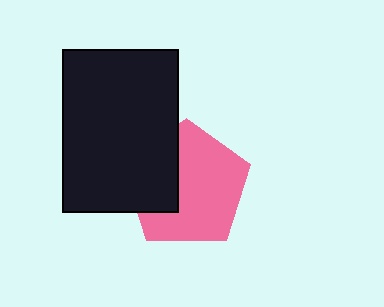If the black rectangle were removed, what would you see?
You would see the complete pink pentagon.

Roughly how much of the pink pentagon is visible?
Most of it is visible (roughly 67%).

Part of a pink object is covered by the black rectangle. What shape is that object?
It is a pentagon.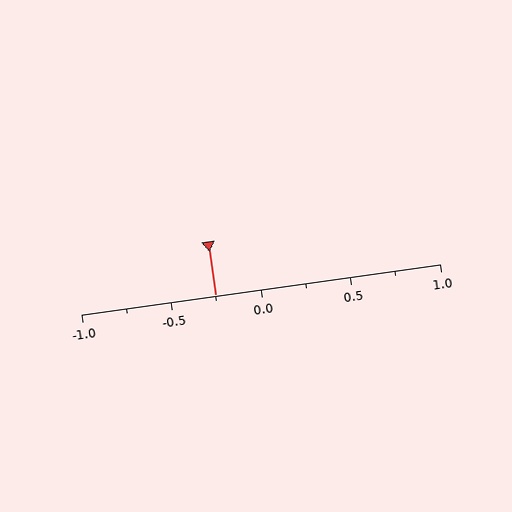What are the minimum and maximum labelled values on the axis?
The axis runs from -1.0 to 1.0.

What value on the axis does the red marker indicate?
The marker indicates approximately -0.25.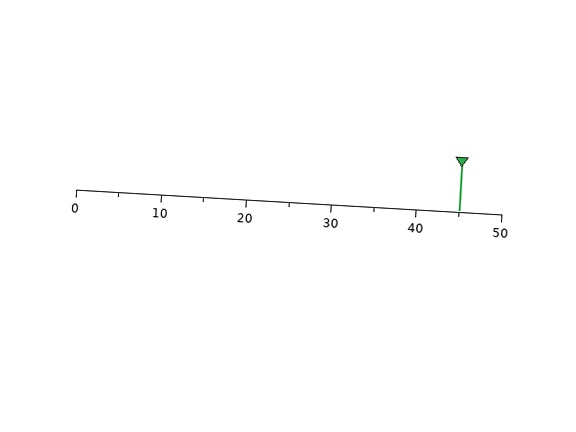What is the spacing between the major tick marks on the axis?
The major ticks are spaced 10 apart.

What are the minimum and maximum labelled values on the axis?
The axis runs from 0 to 50.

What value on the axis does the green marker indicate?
The marker indicates approximately 45.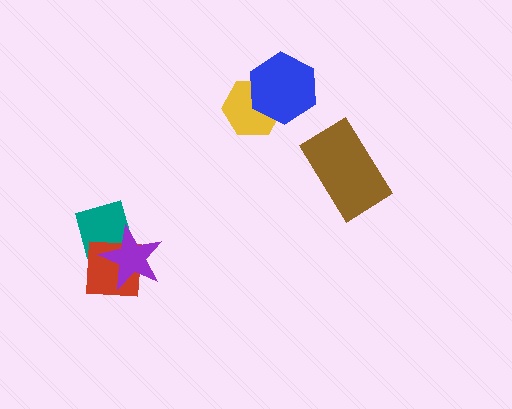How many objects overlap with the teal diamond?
2 objects overlap with the teal diamond.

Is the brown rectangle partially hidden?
No, no other shape covers it.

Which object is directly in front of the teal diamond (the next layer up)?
The red square is directly in front of the teal diamond.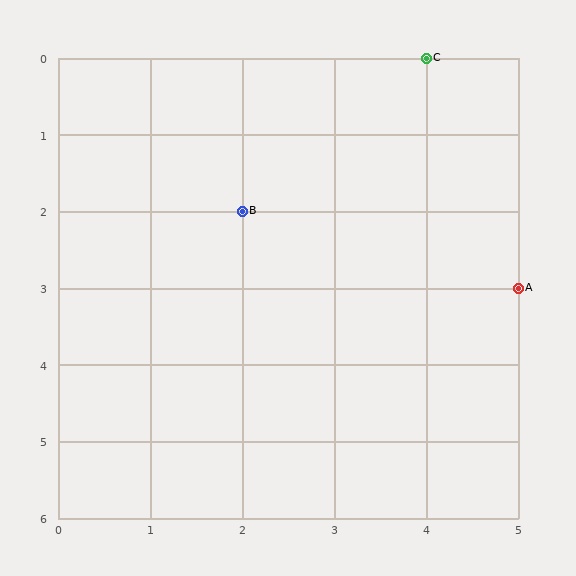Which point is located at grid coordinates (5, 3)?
Point A is at (5, 3).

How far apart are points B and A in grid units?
Points B and A are 3 columns and 1 row apart (about 3.2 grid units diagonally).